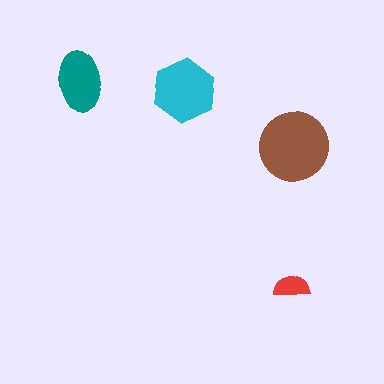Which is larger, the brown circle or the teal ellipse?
The brown circle.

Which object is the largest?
The brown circle.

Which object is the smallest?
The red semicircle.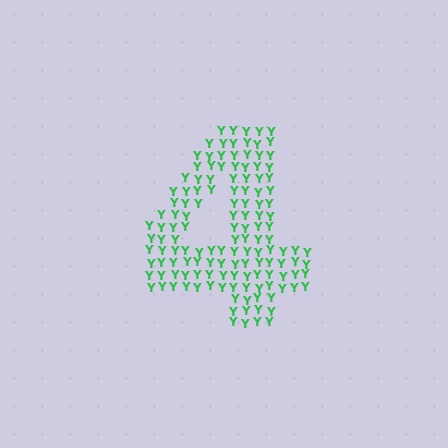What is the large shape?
The large shape is the digit 4.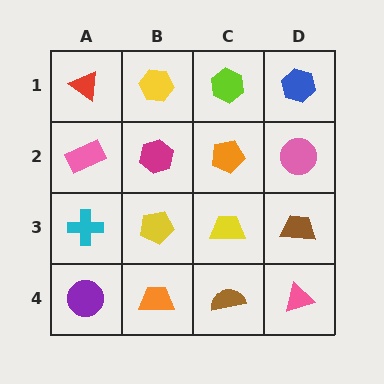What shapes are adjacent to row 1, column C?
An orange pentagon (row 2, column C), a yellow hexagon (row 1, column B), a blue hexagon (row 1, column D).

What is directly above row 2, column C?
A lime hexagon.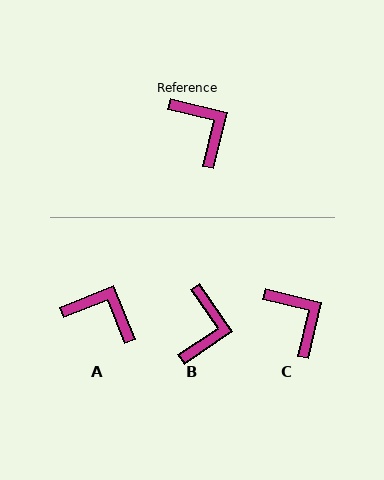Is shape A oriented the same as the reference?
No, it is off by about 36 degrees.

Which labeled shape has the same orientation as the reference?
C.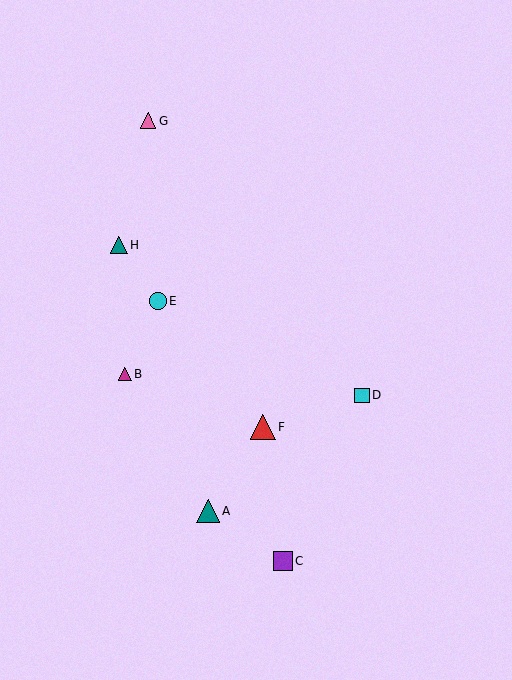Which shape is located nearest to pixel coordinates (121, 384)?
The magenta triangle (labeled B) at (125, 374) is nearest to that location.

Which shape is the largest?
The red triangle (labeled F) is the largest.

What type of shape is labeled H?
Shape H is a teal triangle.